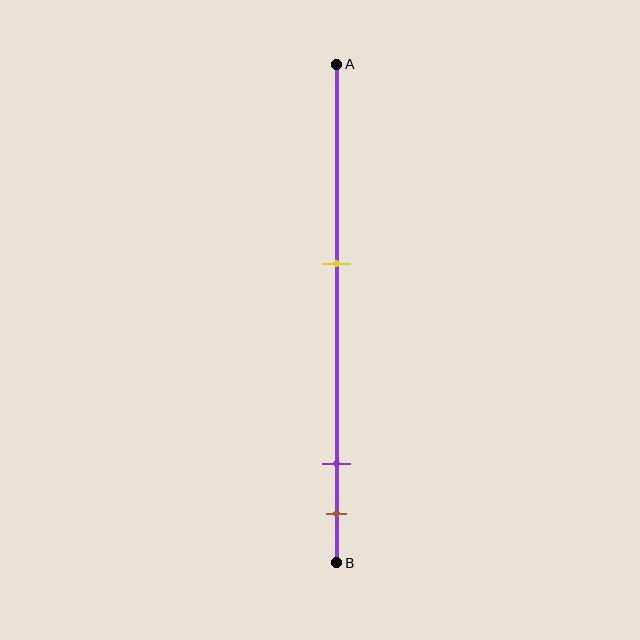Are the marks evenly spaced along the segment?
No, the marks are not evenly spaced.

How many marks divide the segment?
There are 3 marks dividing the segment.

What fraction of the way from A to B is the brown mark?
The brown mark is approximately 90% (0.9) of the way from A to B.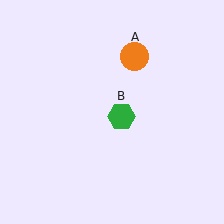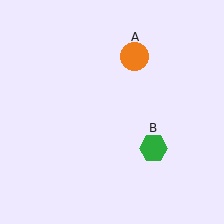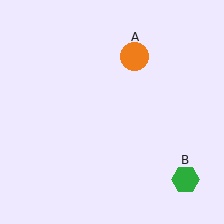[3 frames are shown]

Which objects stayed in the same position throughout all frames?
Orange circle (object A) remained stationary.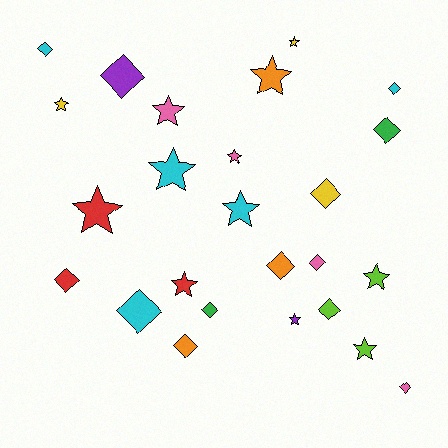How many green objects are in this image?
There are 2 green objects.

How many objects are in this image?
There are 25 objects.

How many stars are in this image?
There are 12 stars.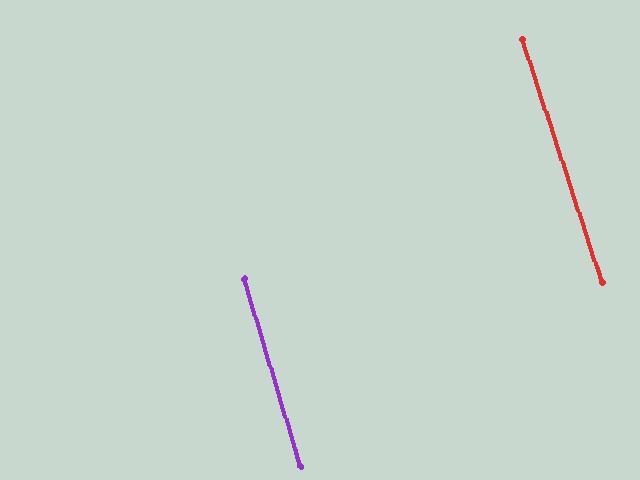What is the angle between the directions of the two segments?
Approximately 2 degrees.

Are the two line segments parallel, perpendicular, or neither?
Parallel — their directions differ by only 1.6°.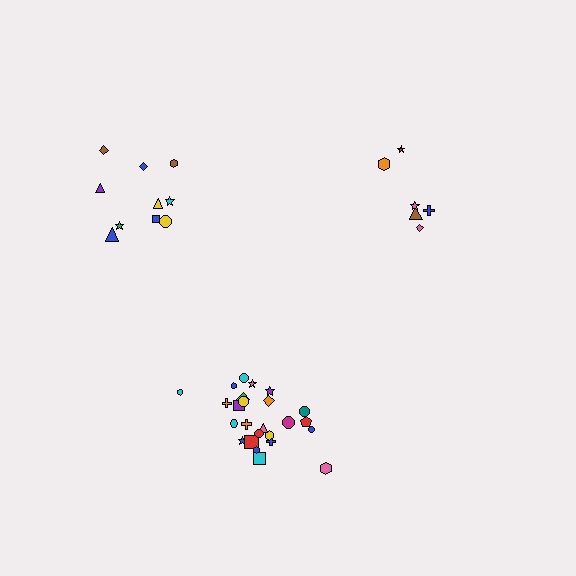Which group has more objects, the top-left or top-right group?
The top-left group.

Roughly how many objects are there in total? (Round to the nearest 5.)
Roughly 40 objects in total.